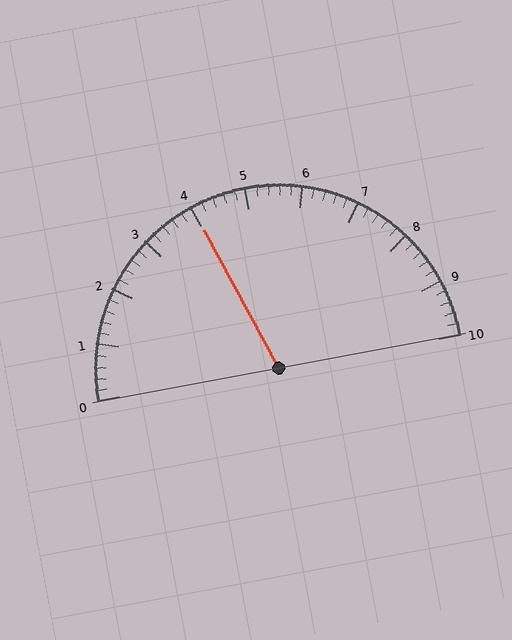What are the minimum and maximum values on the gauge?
The gauge ranges from 0 to 10.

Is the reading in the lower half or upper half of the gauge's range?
The reading is in the lower half of the range (0 to 10).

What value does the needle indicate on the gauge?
The needle indicates approximately 4.0.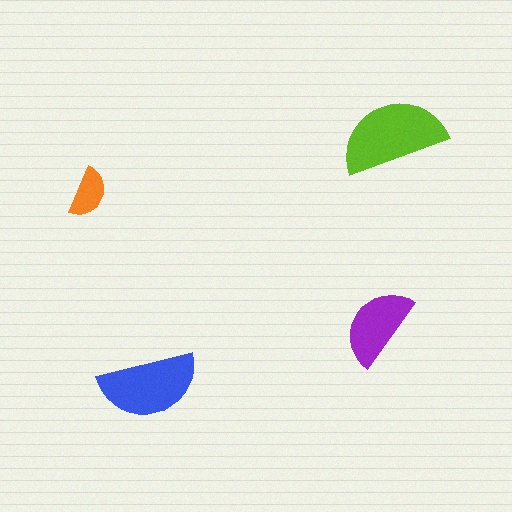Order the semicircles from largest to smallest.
the lime one, the blue one, the purple one, the orange one.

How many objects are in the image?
There are 4 objects in the image.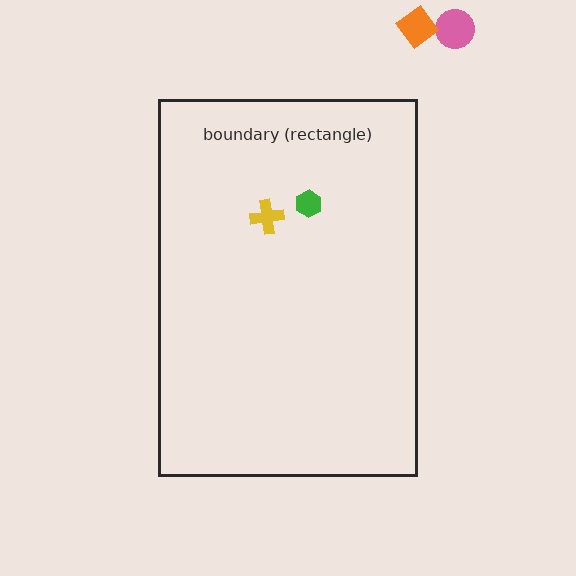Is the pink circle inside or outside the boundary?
Outside.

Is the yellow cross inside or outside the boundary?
Inside.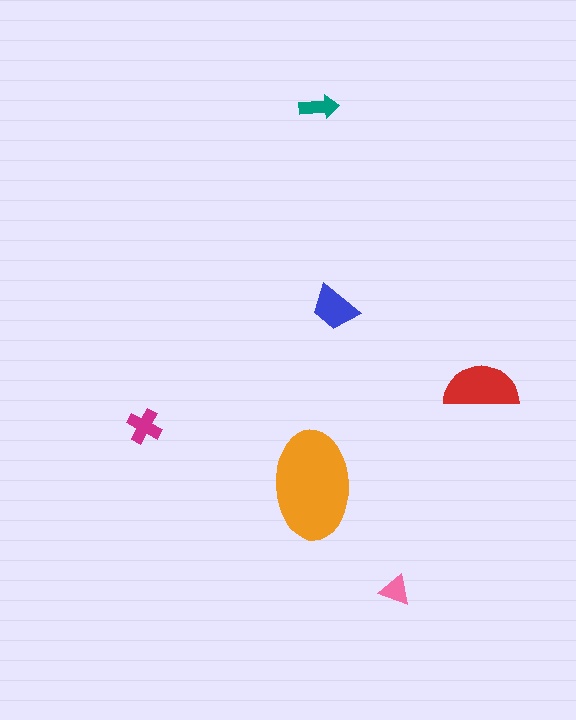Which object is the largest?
The orange ellipse.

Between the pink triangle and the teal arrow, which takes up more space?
The teal arrow.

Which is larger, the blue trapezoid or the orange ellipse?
The orange ellipse.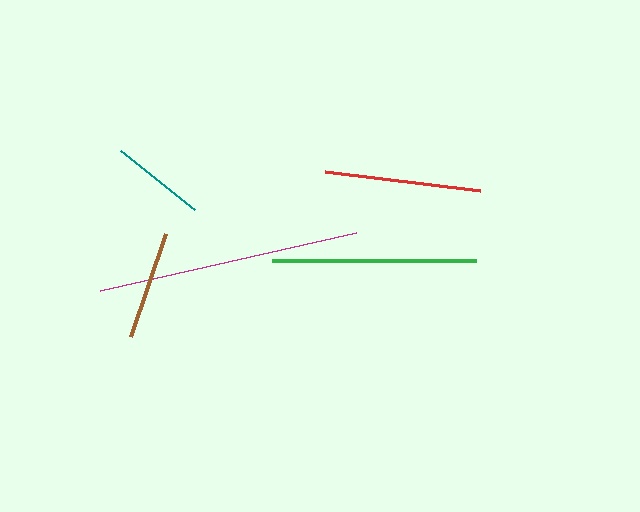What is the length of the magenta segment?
The magenta segment is approximately 263 pixels long.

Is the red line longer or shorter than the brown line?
The red line is longer than the brown line.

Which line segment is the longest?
The magenta line is the longest at approximately 263 pixels.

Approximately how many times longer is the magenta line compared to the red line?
The magenta line is approximately 1.7 times the length of the red line.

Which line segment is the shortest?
The teal line is the shortest at approximately 95 pixels.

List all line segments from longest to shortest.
From longest to shortest: magenta, green, red, brown, teal.